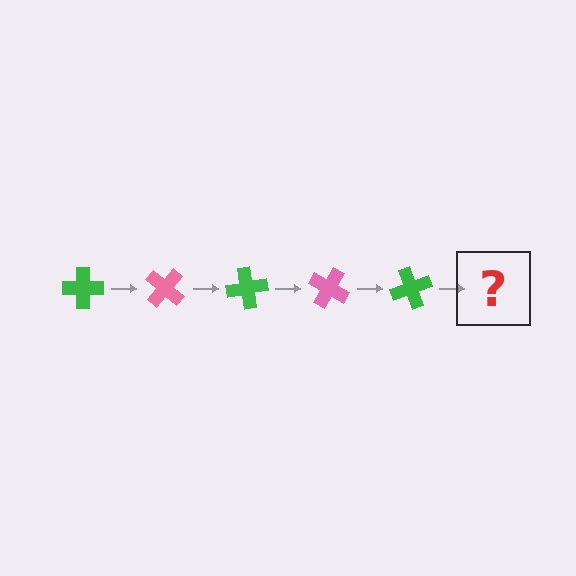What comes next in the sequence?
The next element should be a pink cross, rotated 200 degrees from the start.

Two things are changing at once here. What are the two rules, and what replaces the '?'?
The two rules are that it rotates 40 degrees each step and the color cycles through green and pink. The '?' should be a pink cross, rotated 200 degrees from the start.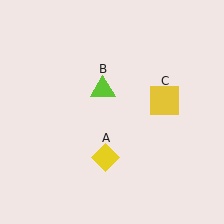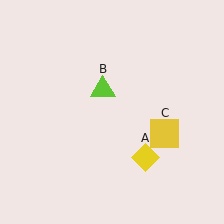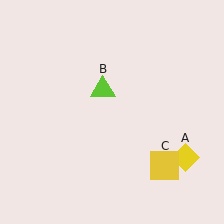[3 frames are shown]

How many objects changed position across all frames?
2 objects changed position: yellow diamond (object A), yellow square (object C).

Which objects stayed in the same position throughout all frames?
Lime triangle (object B) remained stationary.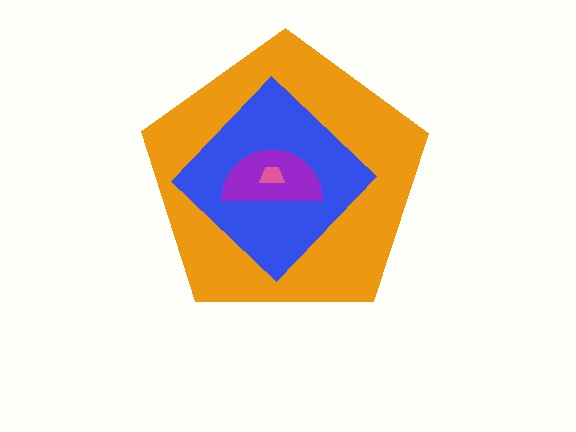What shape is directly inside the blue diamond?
The purple semicircle.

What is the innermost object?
The pink trapezoid.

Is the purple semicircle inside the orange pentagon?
Yes.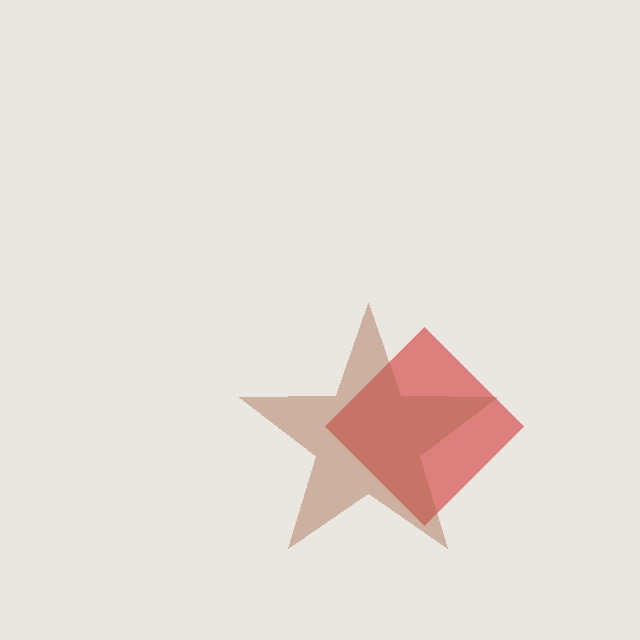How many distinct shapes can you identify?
There are 2 distinct shapes: a red diamond, a brown star.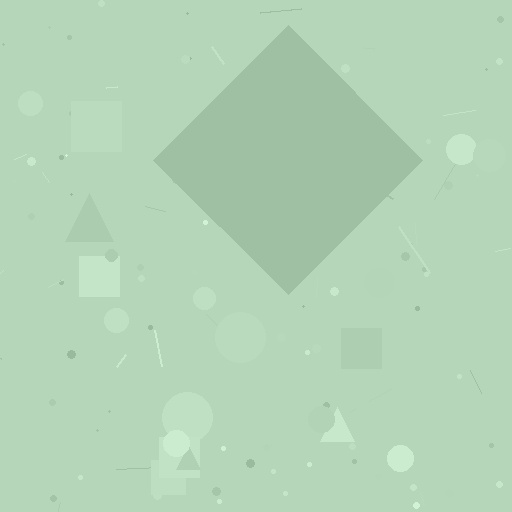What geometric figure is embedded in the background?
A diamond is embedded in the background.